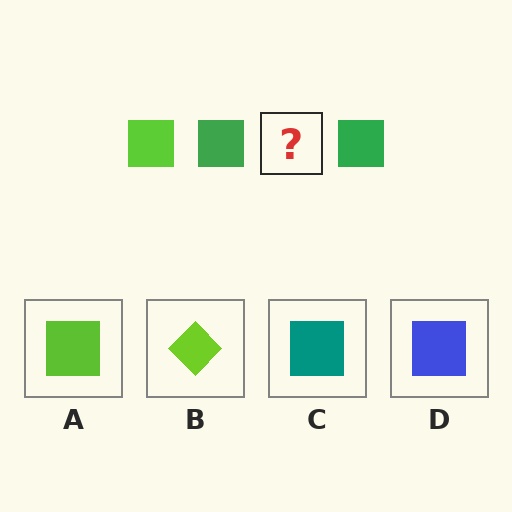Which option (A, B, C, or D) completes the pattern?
A.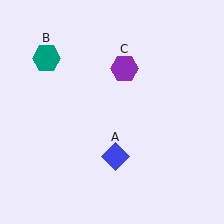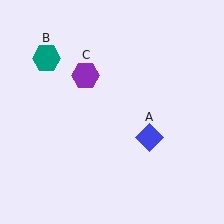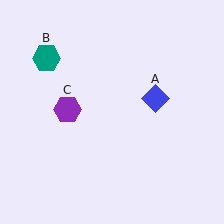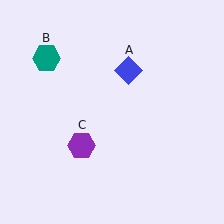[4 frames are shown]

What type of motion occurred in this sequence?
The blue diamond (object A), purple hexagon (object C) rotated counterclockwise around the center of the scene.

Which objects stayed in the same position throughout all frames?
Teal hexagon (object B) remained stationary.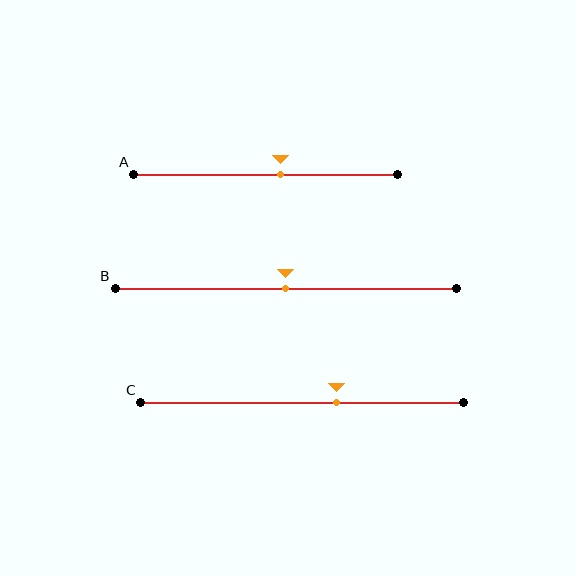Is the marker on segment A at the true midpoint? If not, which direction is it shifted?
No, the marker on segment A is shifted to the right by about 6% of the segment length.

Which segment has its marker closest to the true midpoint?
Segment B has its marker closest to the true midpoint.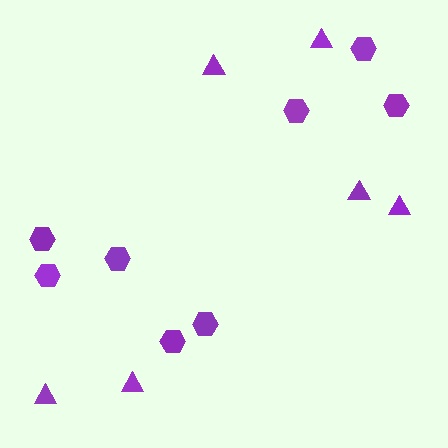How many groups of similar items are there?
There are 2 groups: one group of hexagons (8) and one group of triangles (6).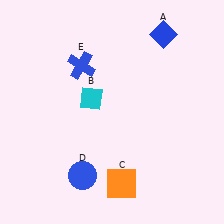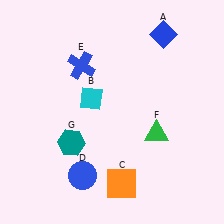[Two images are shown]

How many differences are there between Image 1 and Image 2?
There are 2 differences between the two images.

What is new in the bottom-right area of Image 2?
A green triangle (F) was added in the bottom-right area of Image 2.